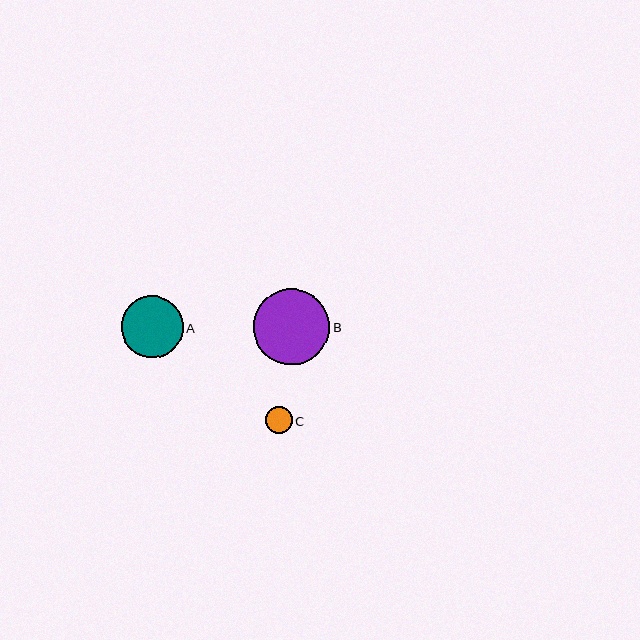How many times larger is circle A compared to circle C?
Circle A is approximately 2.3 times the size of circle C.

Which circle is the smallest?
Circle C is the smallest with a size of approximately 27 pixels.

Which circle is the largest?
Circle B is the largest with a size of approximately 76 pixels.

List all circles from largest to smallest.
From largest to smallest: B, A, C.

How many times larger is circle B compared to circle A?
Circle B is approximately 1.2 times the size of circle A.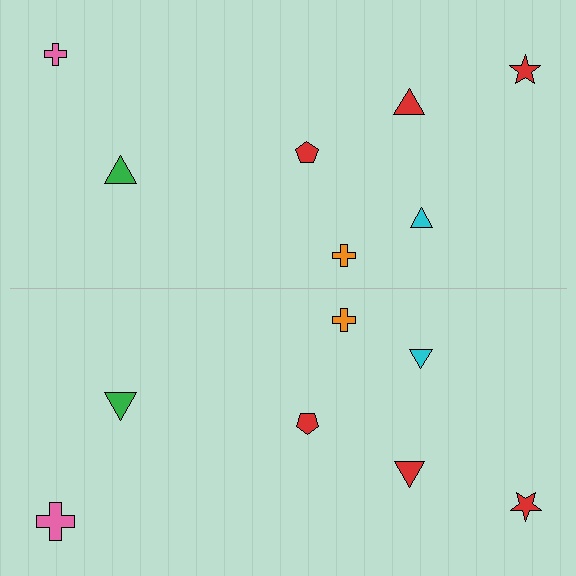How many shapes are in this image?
There are 14 shapes in this image.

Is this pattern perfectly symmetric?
No, the pattern is not perfectly symmetric. The pink cross on the bottom side has a different size than its mirror counterpart.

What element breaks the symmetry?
The pink cross on the bottom side has a different size than its mirror counterpart.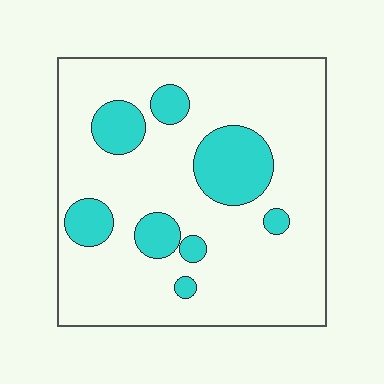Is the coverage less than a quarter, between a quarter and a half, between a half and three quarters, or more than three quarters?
Less than a quarter.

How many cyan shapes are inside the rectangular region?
8.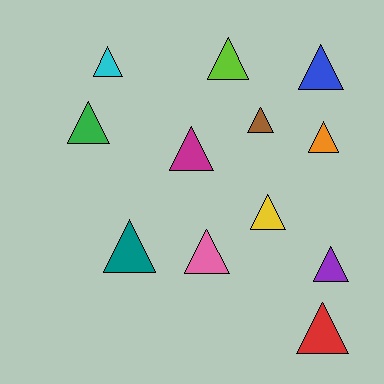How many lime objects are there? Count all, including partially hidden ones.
There is 1 lime object.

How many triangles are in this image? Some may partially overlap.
There are 12 triangles.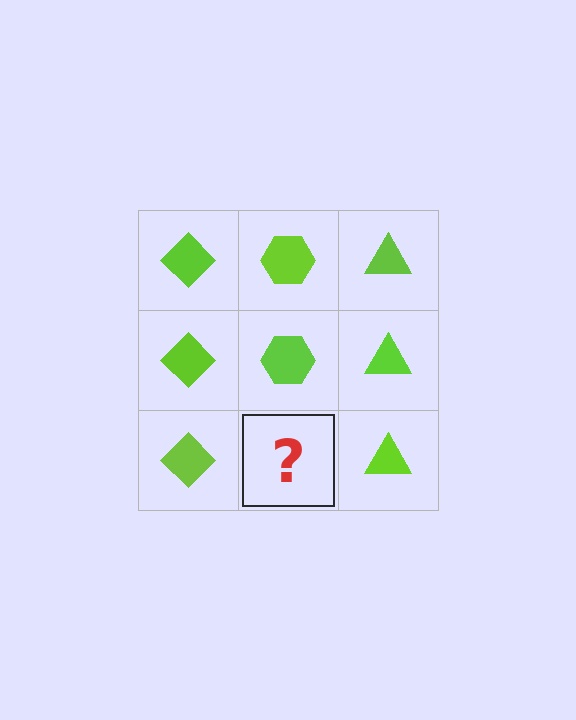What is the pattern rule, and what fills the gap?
The rule is that each column has a consistent shape. The gap should be filled with a lime hexagon.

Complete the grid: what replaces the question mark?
The question mark should be replaced with a lime hexagon.